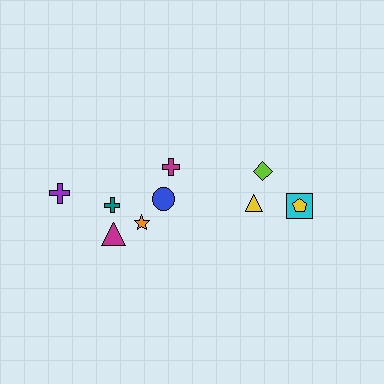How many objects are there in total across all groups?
There are 10 objects.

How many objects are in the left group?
There are 6 objects.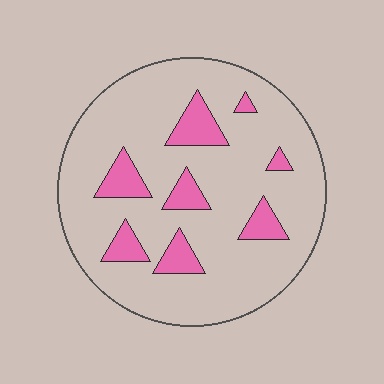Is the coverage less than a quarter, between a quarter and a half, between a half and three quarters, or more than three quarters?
Less than a quarter.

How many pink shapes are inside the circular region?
8.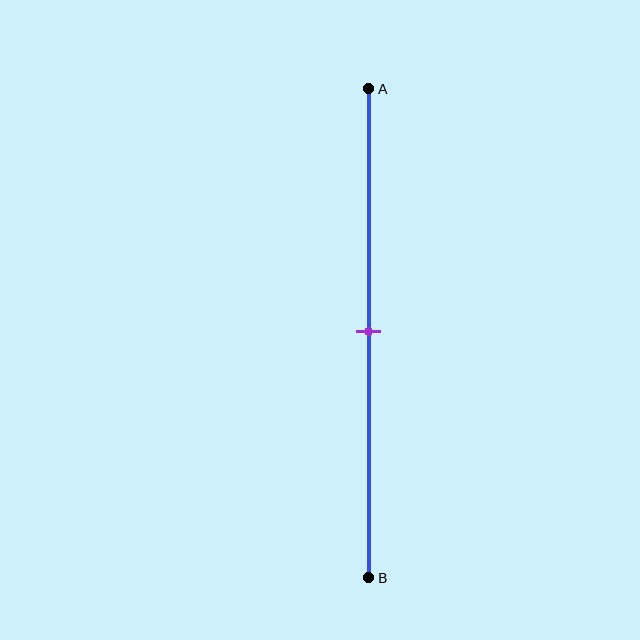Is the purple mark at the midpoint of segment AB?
Yes, the mark is approximately at the midpoint.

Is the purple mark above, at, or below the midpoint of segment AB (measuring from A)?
The purple mark is approximately at the midpoint of segment AB.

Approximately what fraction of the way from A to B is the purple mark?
The purple mark is approximately 50% of the way from A to B.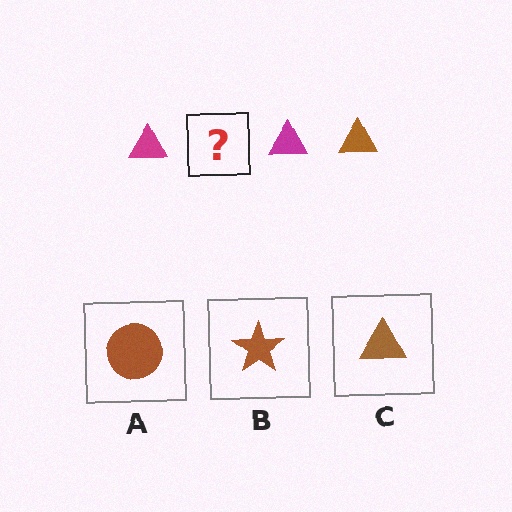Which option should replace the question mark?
Option C.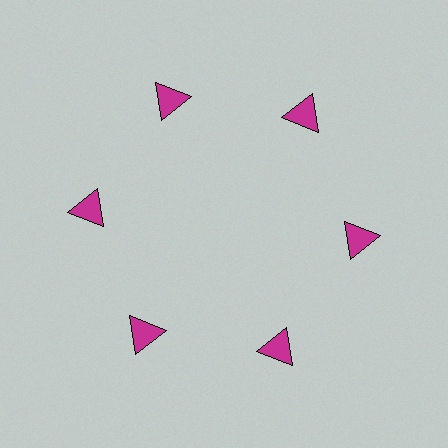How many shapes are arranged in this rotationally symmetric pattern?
There are 6 shapes, arranged in 6 groups of 1.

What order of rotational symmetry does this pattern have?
This pattern has 6-fold rotational symmetry.